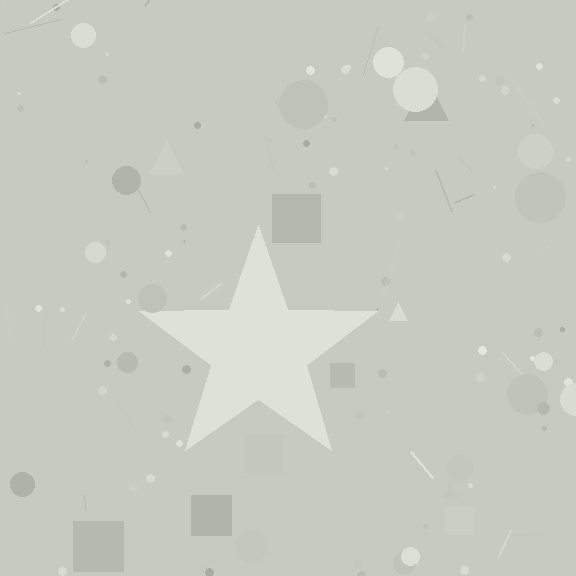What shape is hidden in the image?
A star is hidden in the image.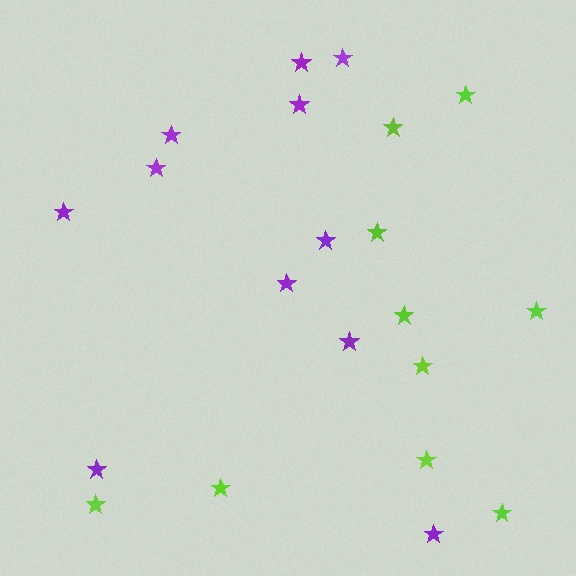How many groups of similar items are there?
There are 2 groups: one group of purple stars (11) and one group of lime stars (10).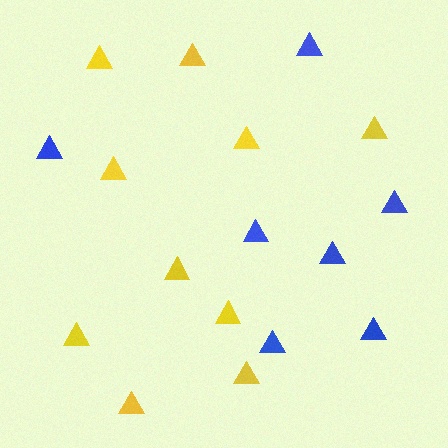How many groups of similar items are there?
There are 2 groups: one group of yellow triangles (10) and one group of blue triangles (7).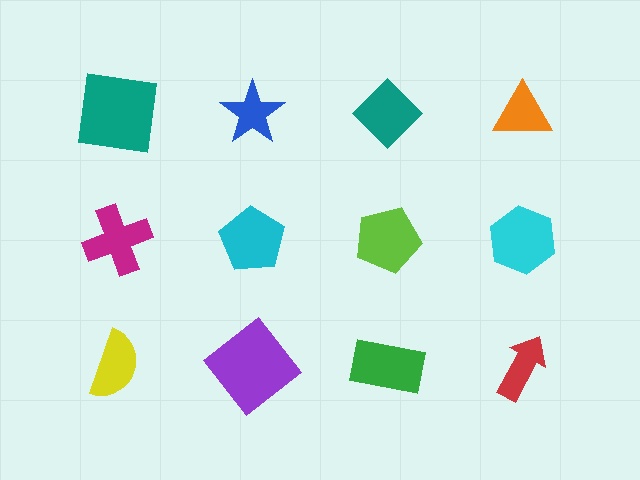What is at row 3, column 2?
A purple diamond.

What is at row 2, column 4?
A cyan hexagon.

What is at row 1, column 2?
A blue star.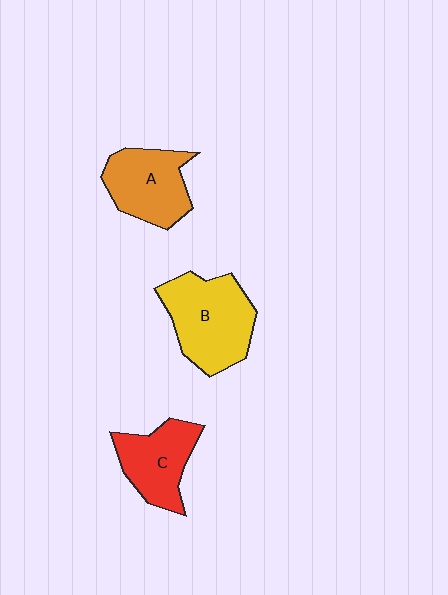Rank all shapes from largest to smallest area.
From largest to smallest: B (yellow), A (orange), C (red).